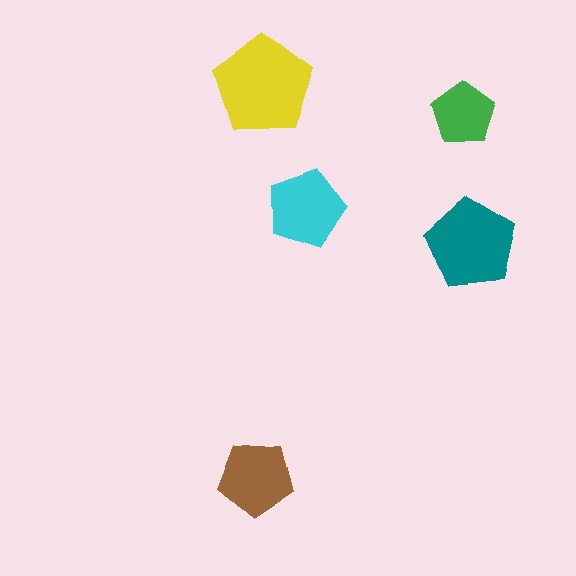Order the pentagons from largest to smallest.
the yellow one, the teal one, the cyan one, the brown one, the green one.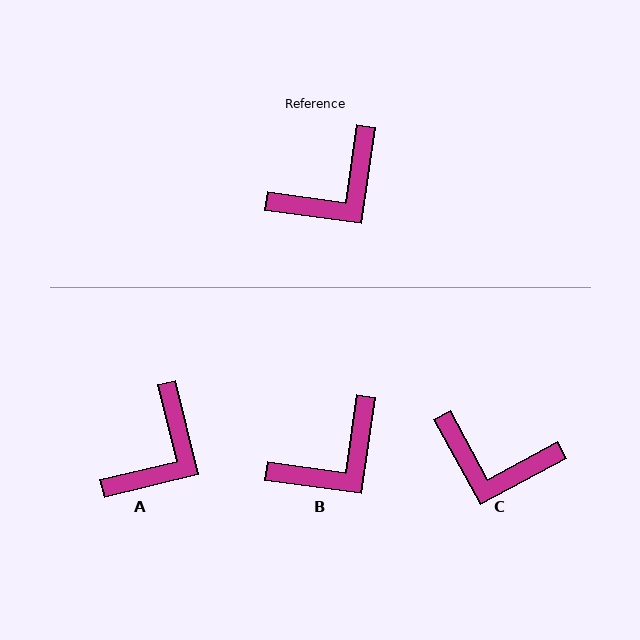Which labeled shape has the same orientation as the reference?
B.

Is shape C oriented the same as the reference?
No, it is off by about 53 degrees.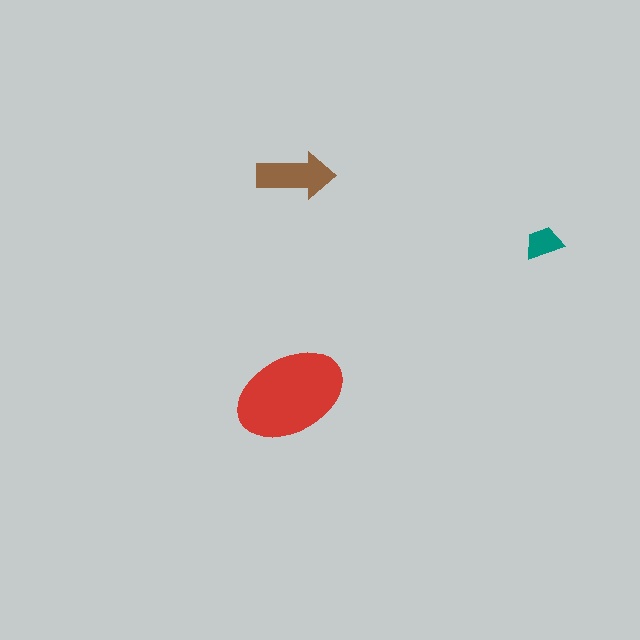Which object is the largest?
The red ellipse.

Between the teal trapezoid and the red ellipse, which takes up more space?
The red ellipse.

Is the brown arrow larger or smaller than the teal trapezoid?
Larger.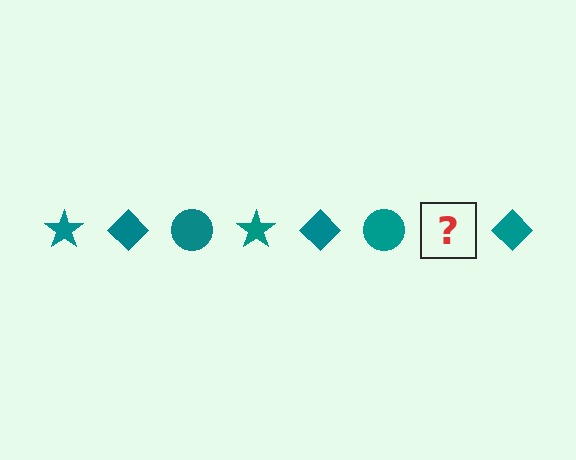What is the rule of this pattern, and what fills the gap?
The rule is that the pattern cycles through star, diamond, circle shapes in teal. The gap should be filled with a teal star.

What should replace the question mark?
The question mark should be replaced with a teal star.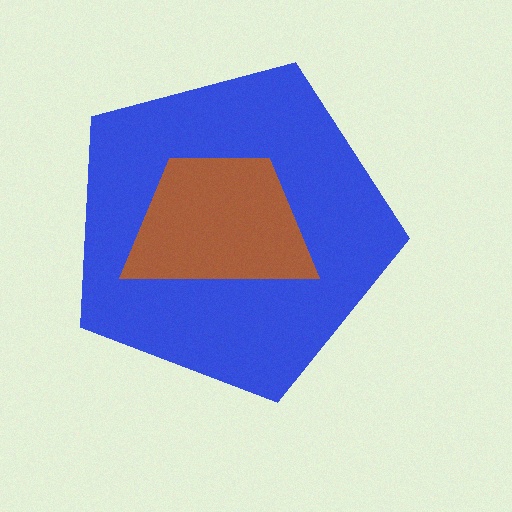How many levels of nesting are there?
2.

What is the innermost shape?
The brown trapezoid.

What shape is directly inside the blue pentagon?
The brown trapezoid.